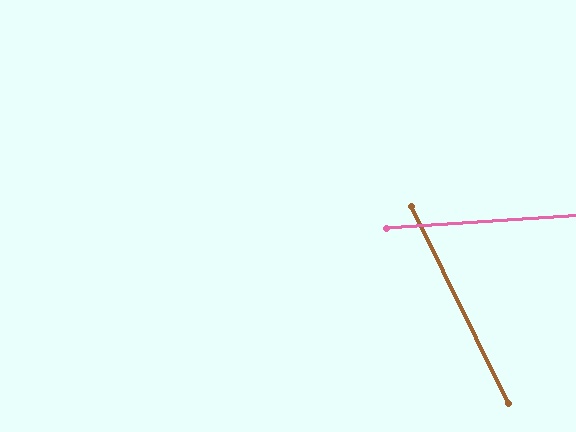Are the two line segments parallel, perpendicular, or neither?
Neither parallel nor perpendicular — they differ by about 68°.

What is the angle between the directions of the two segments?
Approximately 68 degrees.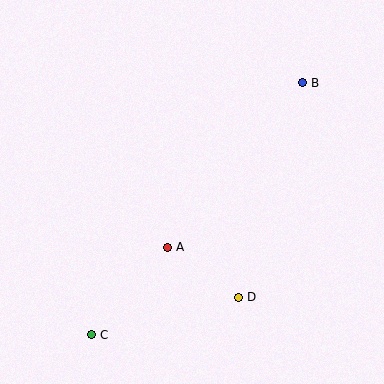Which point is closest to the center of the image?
Point A at (168, 247) is closest to the center.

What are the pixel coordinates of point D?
Point D is at (239, 297).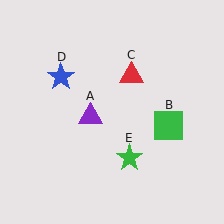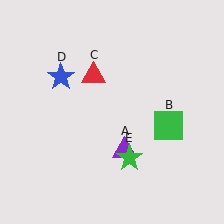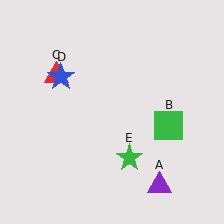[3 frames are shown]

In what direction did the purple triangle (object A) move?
The purple triangle (object A) moved down and to the right.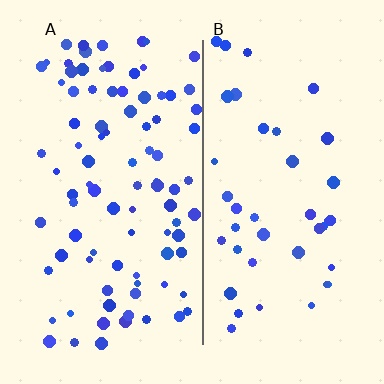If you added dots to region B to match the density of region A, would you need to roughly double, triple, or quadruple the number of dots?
Approximately double.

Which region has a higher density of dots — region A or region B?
A (the left).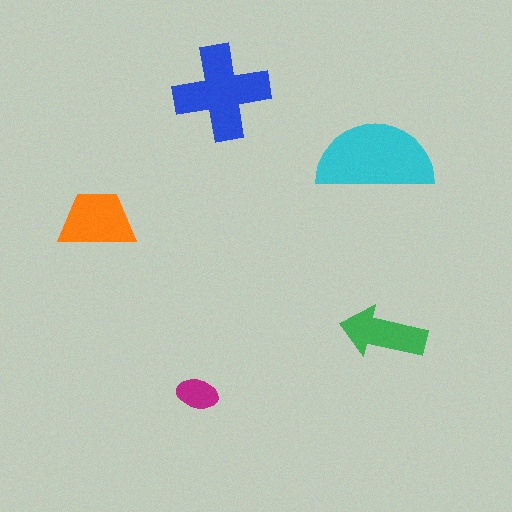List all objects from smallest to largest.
The magenta ellipse, the green arrow, the orange trapezoid, the blue cross, the cyan semicircle.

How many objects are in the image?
There are 5 objects in the image.